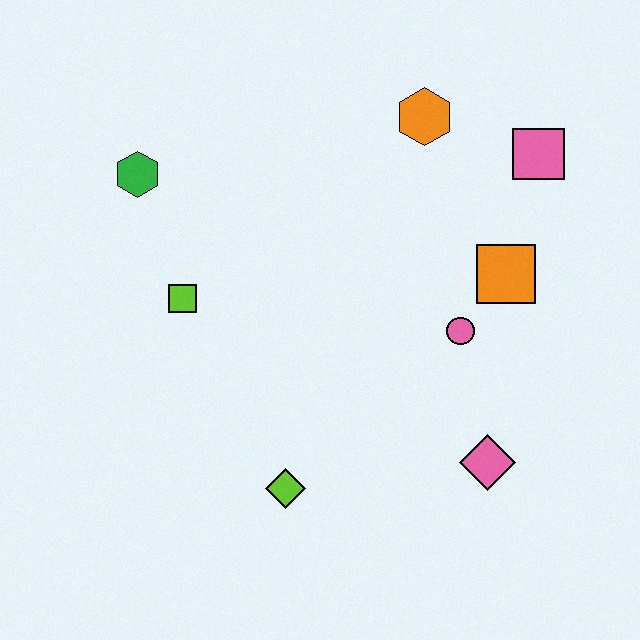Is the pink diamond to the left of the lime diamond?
No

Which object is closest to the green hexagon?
The lime square is closest to the green hexagon.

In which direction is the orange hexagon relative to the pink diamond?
The orange hexagon is above the pink diamond.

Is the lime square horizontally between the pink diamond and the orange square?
No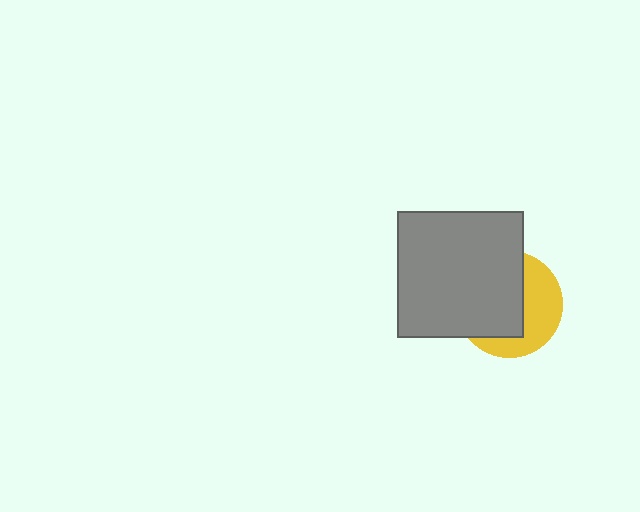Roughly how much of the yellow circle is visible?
A small part of it is visible (roughly 43%).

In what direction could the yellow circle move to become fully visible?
The yellow circle could move right. That would shift it out from behind the gray square entirely.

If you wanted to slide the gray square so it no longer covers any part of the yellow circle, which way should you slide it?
Slide it left — that is the most direct way to separate the two shapes.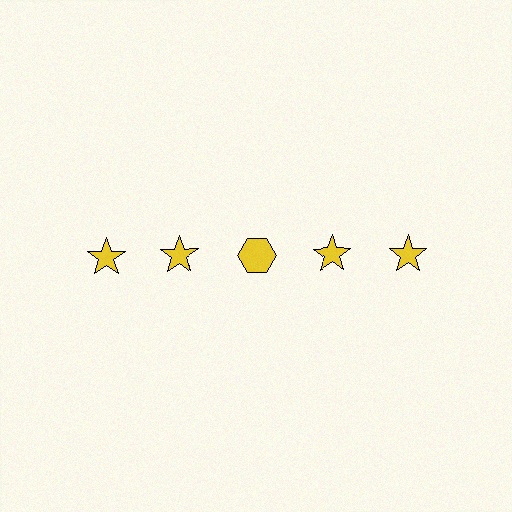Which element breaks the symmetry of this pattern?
The yellow hexagon in the top row, center column breaks the symmetry. All other shapes are yellow stars.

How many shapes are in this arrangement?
There are 5 shapes arranged in a grid pattern.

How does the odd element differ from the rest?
It has a different shape: hexagon instead of star.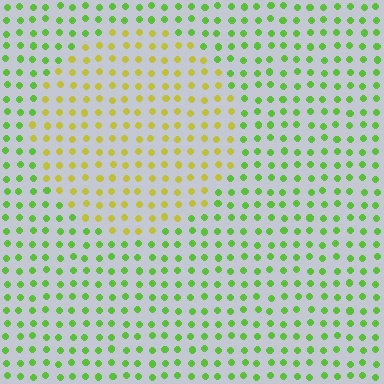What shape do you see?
I see a circle.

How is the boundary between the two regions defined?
The boundary is defined purely by a slight shift in hue (about 46 degrees). Spacing, size, and orientation are identical on both sides.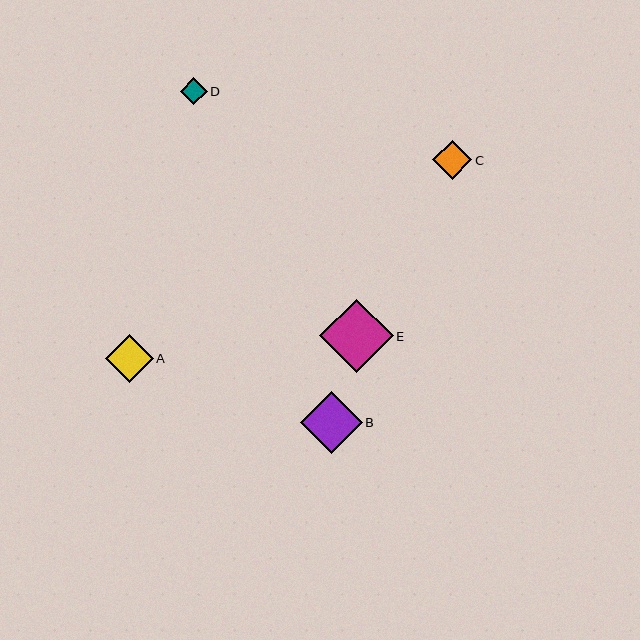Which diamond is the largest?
Diamond E is the largest with a size of approximately 74 pixels.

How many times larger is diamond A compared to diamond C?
Diamond A is approximately 1.2 times the size of diamond C.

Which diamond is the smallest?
Diamond D is the smallest with a size of approximately 27 pixels.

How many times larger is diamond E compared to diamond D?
Diamond E is approximately 2.7 times the size of diamond D.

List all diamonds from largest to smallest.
From largest to smallest: E, B, A, C, D.